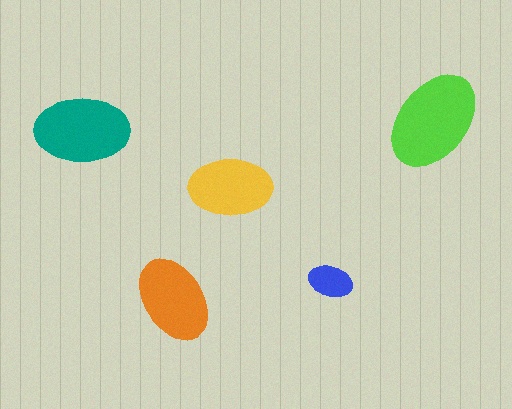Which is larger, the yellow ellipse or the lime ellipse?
The lime one.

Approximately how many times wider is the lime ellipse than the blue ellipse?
About 2.5 times wider.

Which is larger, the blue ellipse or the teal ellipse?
The teal one.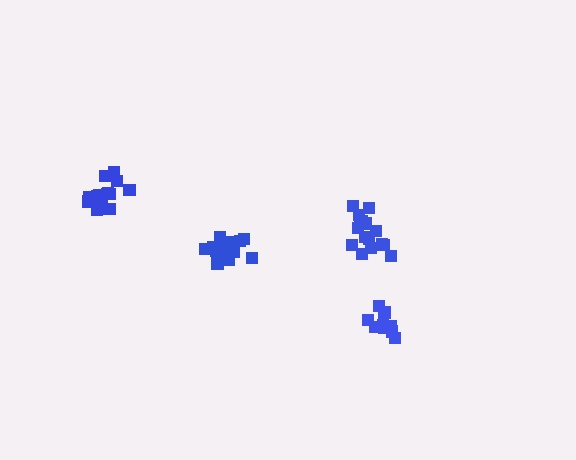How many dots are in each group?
Group 1: 19 dots, Group 2: 16 dots, Group 3: 15 dots, Group 4: 14 dots (64 total).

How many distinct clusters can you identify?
There are 4 distinct clusters.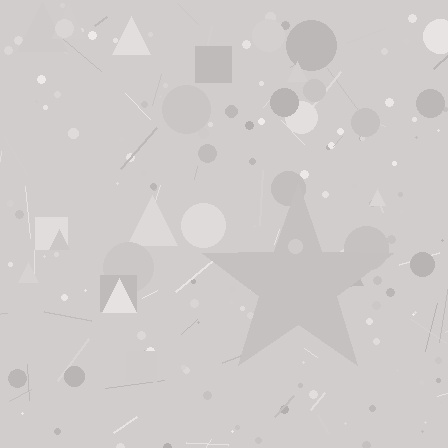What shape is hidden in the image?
A star is hidden in the image.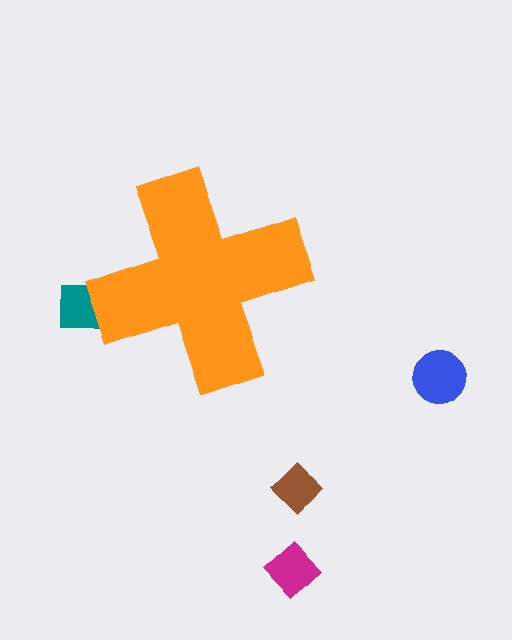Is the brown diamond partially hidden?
No, the brown diamond is fully visible.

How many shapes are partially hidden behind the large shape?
1 shape is partially hidden.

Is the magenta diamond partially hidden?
No, the magenta diamond is fully visible.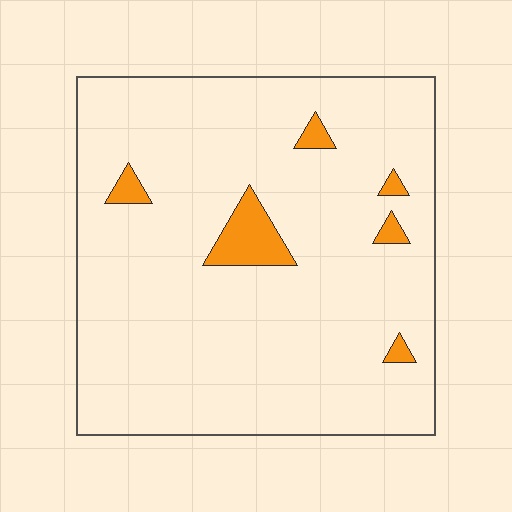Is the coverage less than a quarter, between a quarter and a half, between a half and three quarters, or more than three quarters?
Less than a quarter.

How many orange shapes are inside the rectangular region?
6.